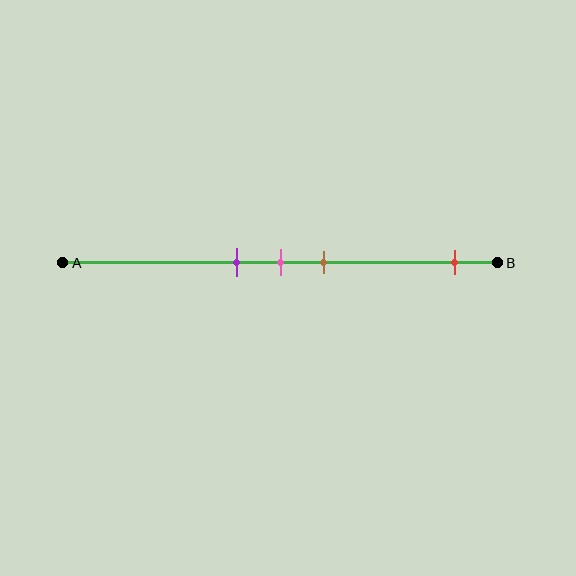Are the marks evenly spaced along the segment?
No, the marks are not evenly spaced.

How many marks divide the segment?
There are 4 marks dividing the segment.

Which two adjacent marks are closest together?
The purple and pink marks are the closest adjacent pair.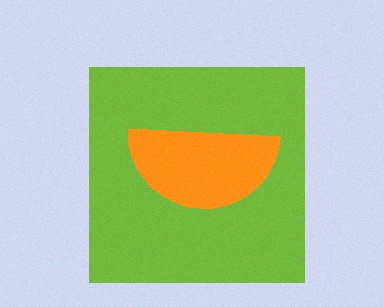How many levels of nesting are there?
2.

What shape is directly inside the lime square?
The orange semicircle.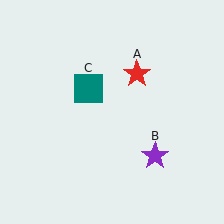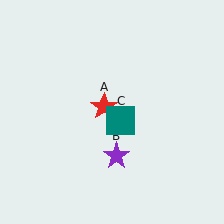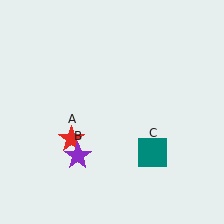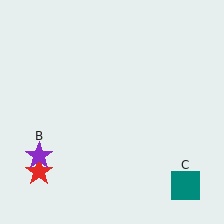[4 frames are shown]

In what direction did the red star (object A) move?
The red star (object A) moved down and to the left.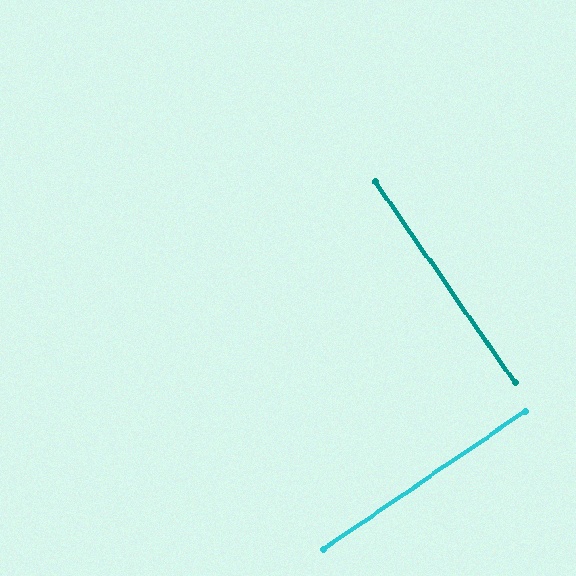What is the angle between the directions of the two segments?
Approximately 89 degrees.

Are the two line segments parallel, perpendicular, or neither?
Perpendicular — they meet at approximately 89°.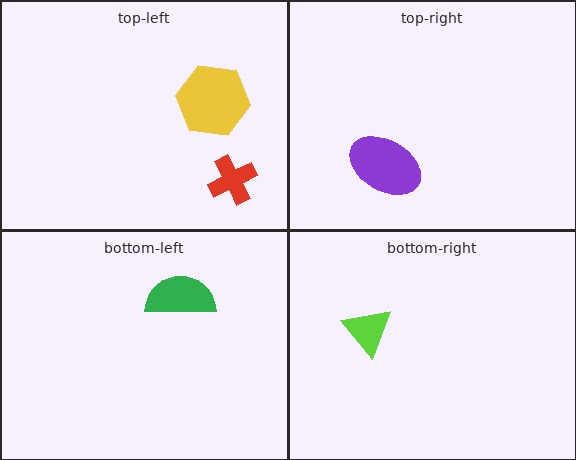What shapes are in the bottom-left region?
The green semicircle.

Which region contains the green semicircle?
The bottom-left region.